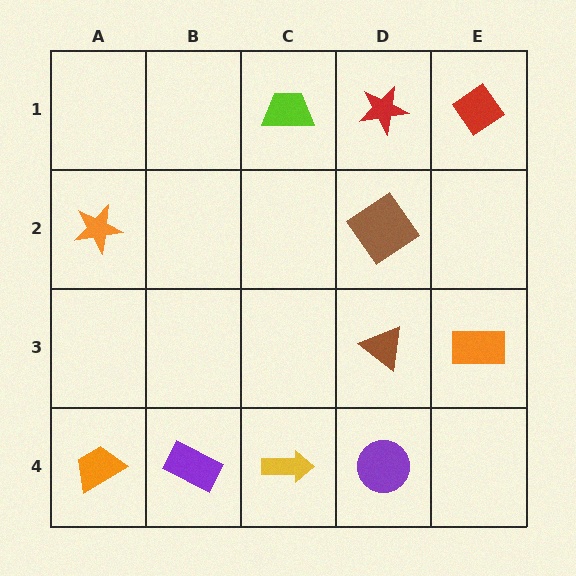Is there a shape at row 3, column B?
No, that cell is empty.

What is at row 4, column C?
A yellow arrow.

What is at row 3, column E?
An orange rectangle.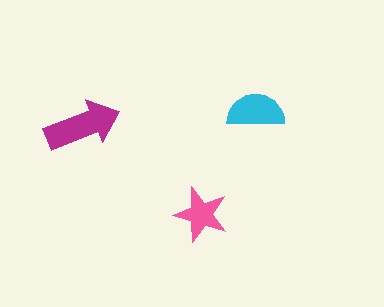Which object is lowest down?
The pink star is bottommost.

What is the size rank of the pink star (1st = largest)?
3rd.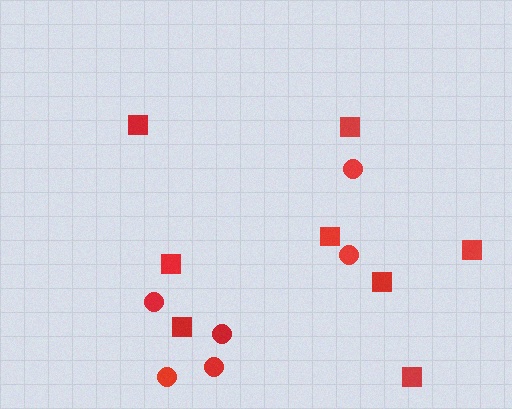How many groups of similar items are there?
There are 2 groups: one group of squares (8) and one group of circles (6).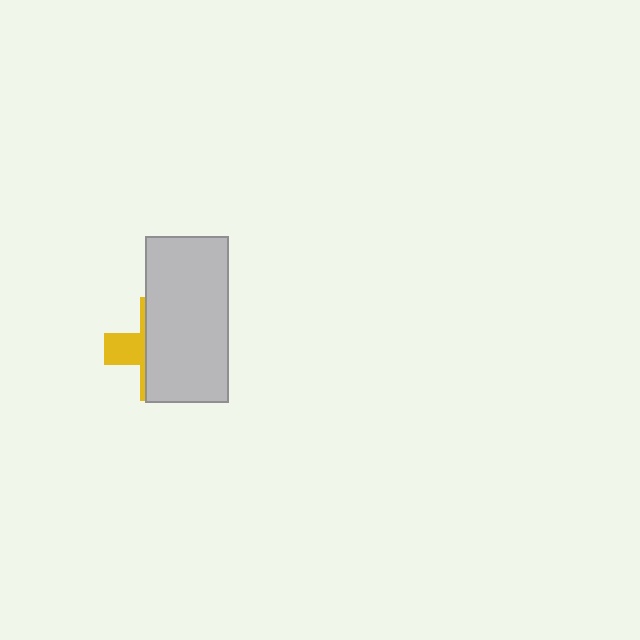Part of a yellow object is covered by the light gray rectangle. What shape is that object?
It is a cross.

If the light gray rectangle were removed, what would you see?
You would see the complete yellow cross.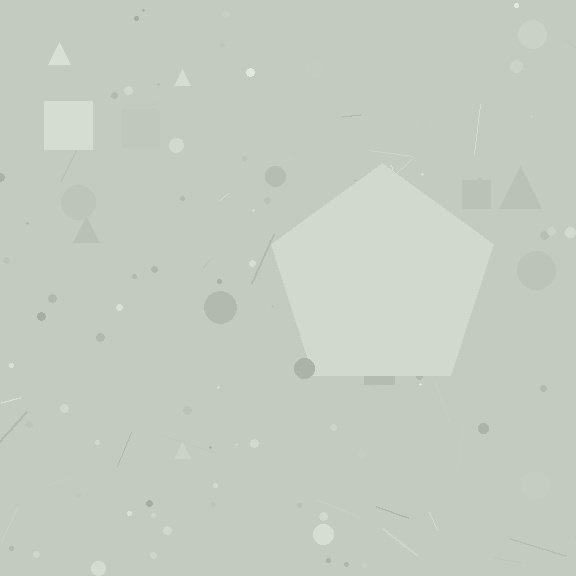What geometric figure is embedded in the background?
A pentagon is embedded in the background.